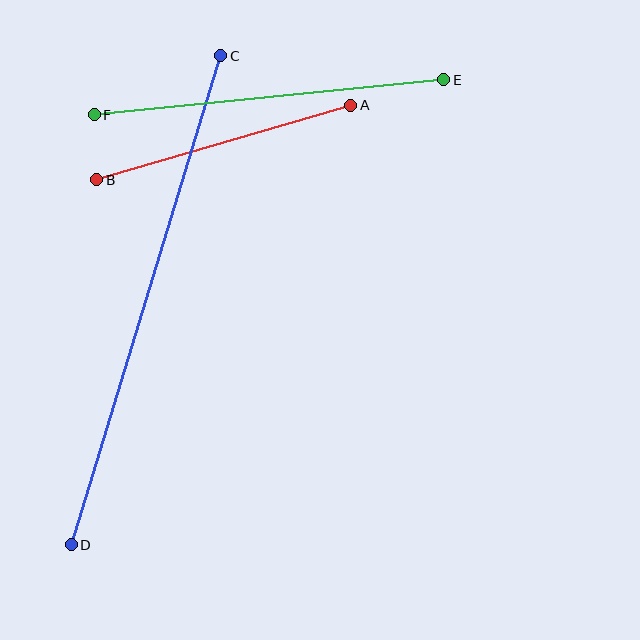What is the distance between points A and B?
The distance is approximately 265 pixels.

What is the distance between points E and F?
The distance is approximately 351 pixels.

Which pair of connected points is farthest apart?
Points C and D are farthest apart.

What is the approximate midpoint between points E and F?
The midpoint is at approximately (269, 97) pixels.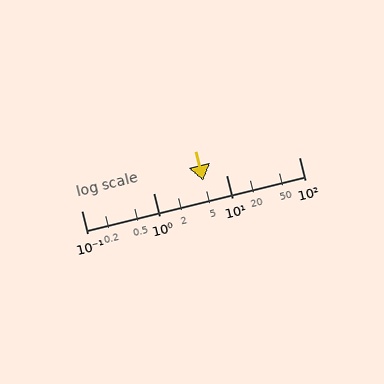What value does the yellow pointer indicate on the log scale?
The pointer indicates approximately 4.8.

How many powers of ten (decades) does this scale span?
The scale spans 3 decades, from 0.1 to 100.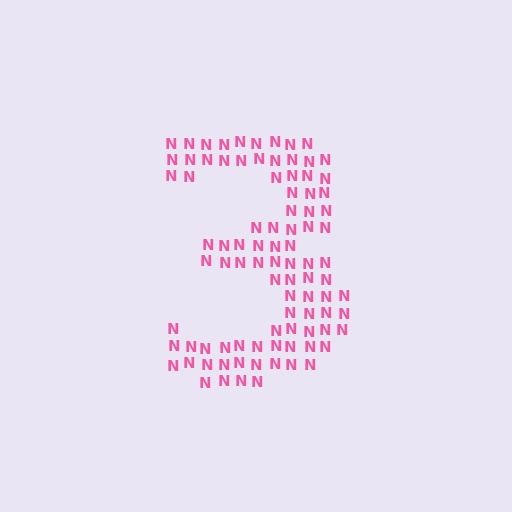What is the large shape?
The large shape is the digit 3.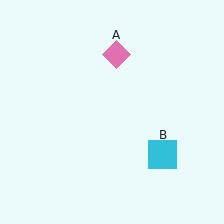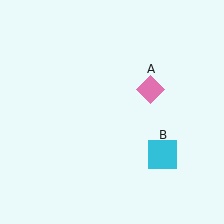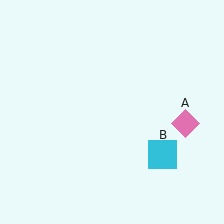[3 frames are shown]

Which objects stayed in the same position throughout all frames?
Cyan square (object B) remained stationary.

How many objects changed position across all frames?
1 object changed position: pink diamond (object A).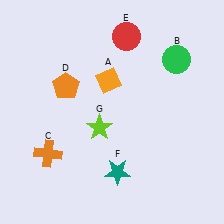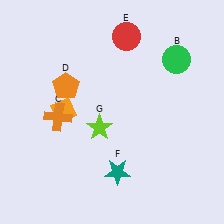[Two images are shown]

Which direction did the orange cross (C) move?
The orange cross (C) moved up.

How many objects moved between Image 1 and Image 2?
2 objects moved between the two images.